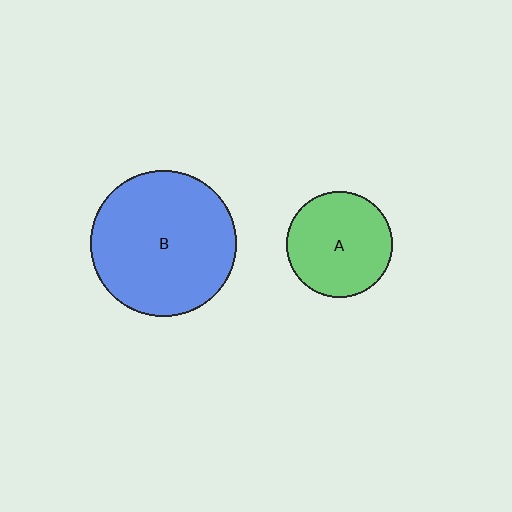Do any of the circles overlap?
No, none of the circles overlap.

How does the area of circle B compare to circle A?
Approximately 1.9 times.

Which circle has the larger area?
Circle B (blue).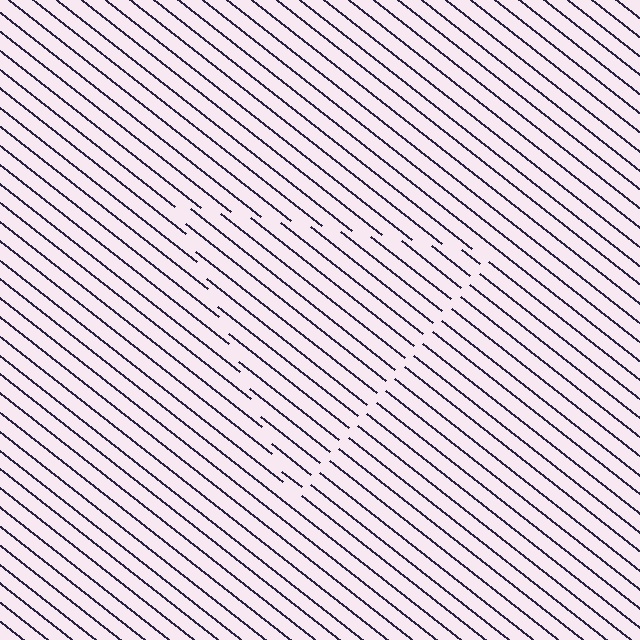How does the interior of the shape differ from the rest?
The interior of the shape contains the same grating, shifted by half a period — the contour is defined by the phase discontinuity where line-ends from the inner and outer gratings abut.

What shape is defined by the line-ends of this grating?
An illusory triangle. The interior of the shape contains the same grating, shifted by half a period — the contour is defined by the phase discontinuity where line-ends from the inner and outer gratings abut.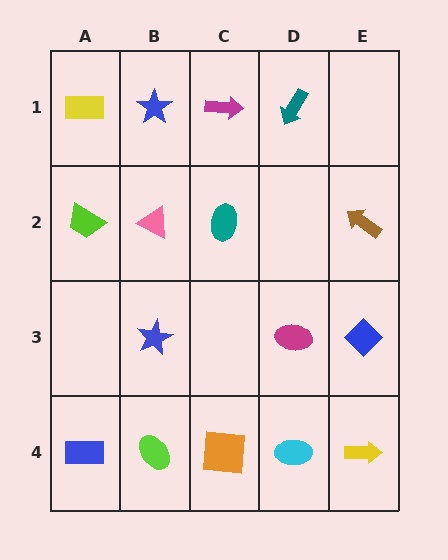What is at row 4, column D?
A cyan ellipse.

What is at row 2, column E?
A brown arrow.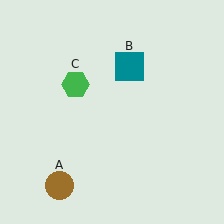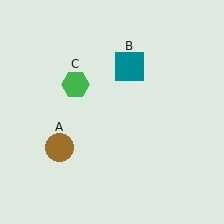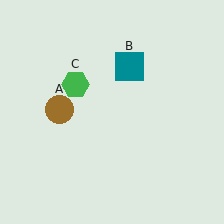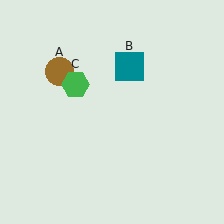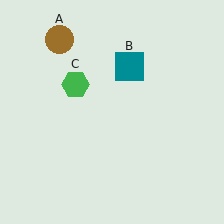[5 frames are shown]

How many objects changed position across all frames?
1 object changed position: brown circle (object A).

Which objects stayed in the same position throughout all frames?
Teal square (object B) and green hexagon (object C) remained stationary.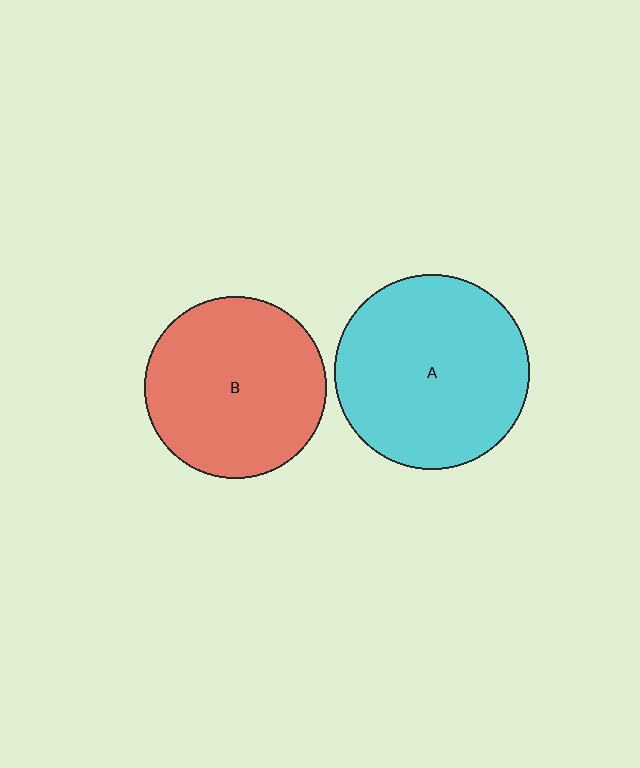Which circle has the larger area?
Circle A (cyan).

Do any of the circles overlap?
No, none of the circles overlap.